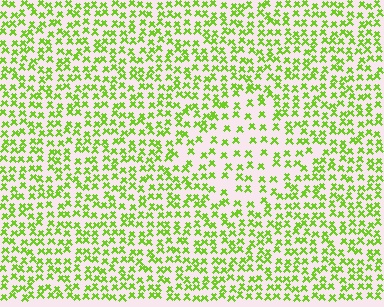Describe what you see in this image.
The image contains small lime elements arranged at two different densities. A diamond-shaped region is visible where the elements are less densely packed than the surrounding area.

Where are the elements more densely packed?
The elements are more densely packed outside the diamond boundary.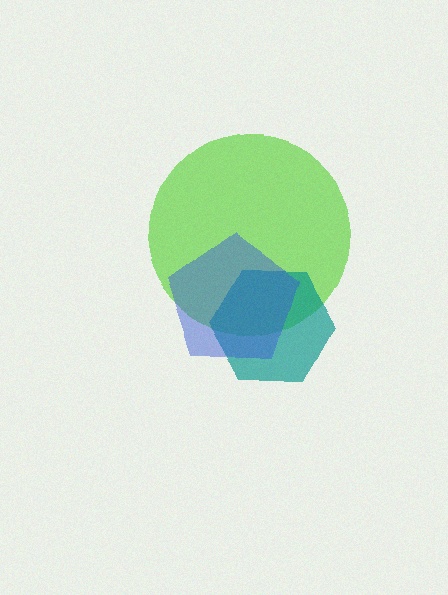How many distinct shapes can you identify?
There are 3 distinct shapes: a lime circle, a teal hexagon, a blue pentagon.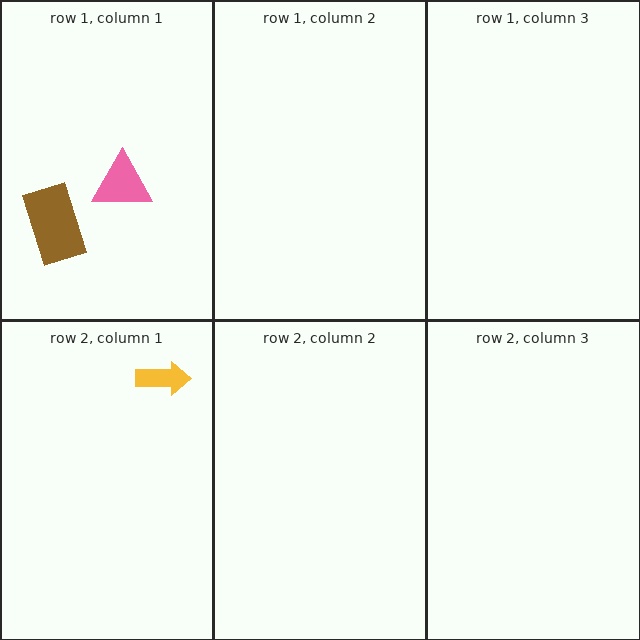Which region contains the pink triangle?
The row 1, column 1 region.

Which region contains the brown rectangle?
The row 1, column 1 region.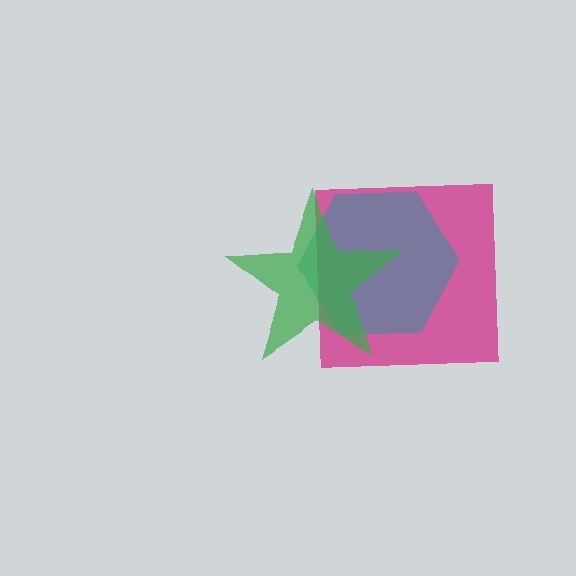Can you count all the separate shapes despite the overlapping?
Yes, there are 3 separate shapes.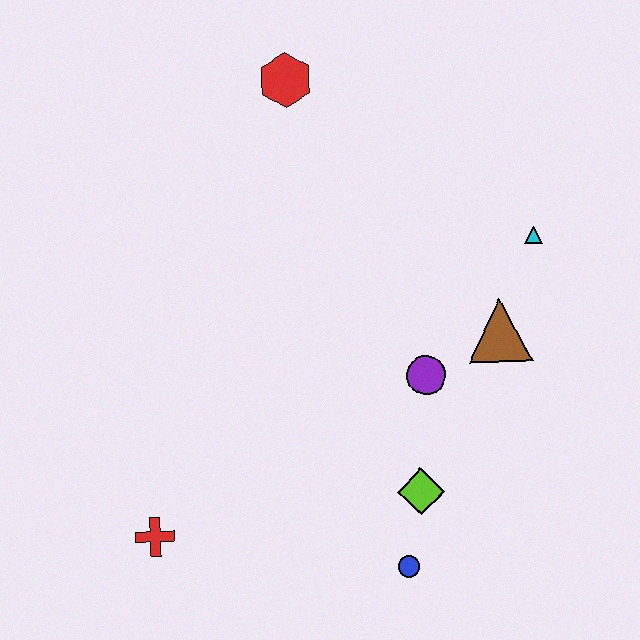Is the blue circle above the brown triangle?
No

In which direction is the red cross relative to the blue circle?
The red cross is to the left of the blue circle.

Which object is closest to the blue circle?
The lime diamond is closest to the blue circle.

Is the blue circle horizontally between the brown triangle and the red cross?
Yes